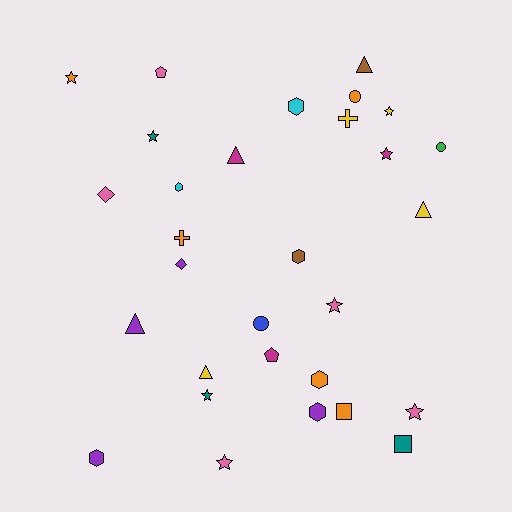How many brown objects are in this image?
There are 2 brown objects.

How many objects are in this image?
There are 30 objects.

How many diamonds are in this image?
There are 2 diamonds.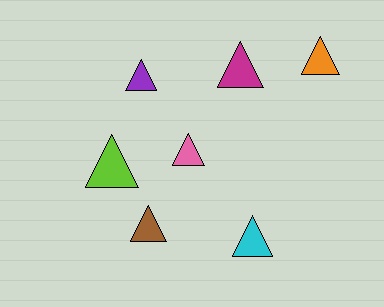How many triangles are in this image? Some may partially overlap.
There are 7 triangles.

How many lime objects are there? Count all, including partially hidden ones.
There is 1 lime object.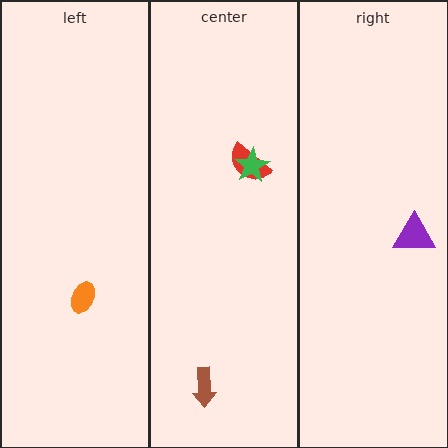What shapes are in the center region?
The red semicircle, the green star, the brown arrow.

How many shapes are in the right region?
1.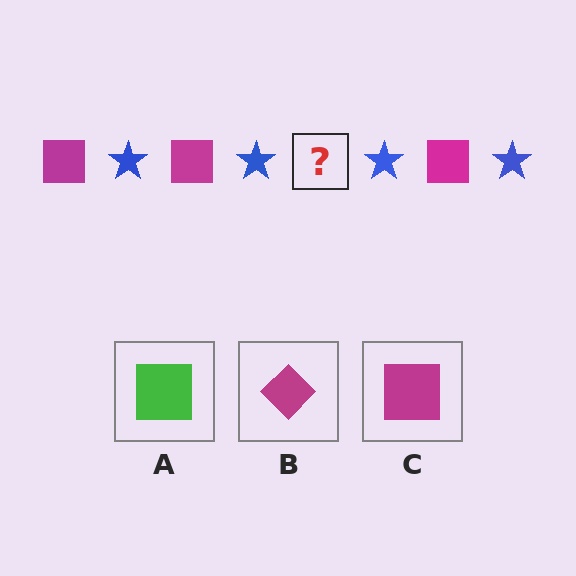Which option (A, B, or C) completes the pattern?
C.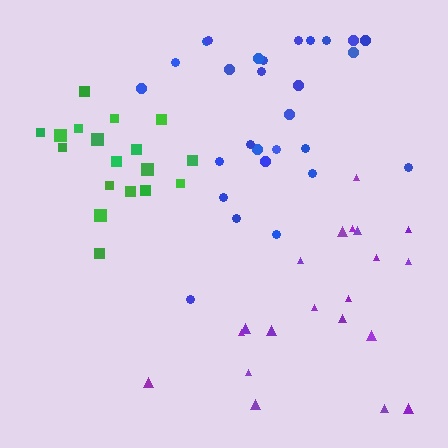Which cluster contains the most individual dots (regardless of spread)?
Blue (28).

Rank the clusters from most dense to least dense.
green, blue, purple.